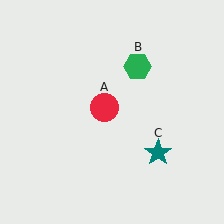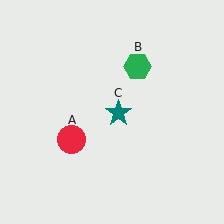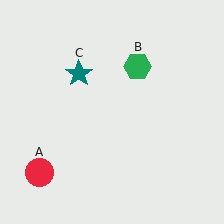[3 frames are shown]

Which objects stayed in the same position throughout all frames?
Green hexagon (object B) remained stationary.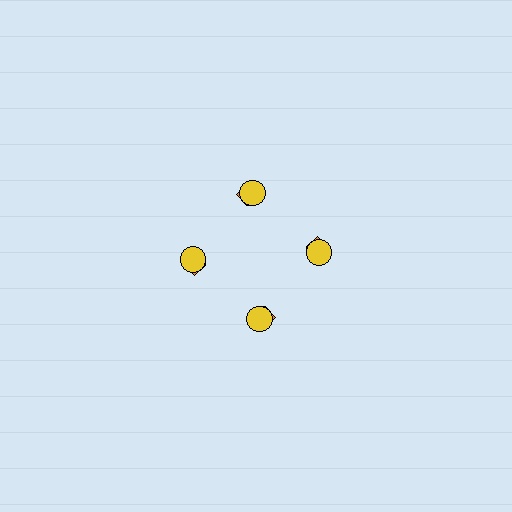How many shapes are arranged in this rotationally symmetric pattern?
There are 12 shapes, arranged in 4 groups of 3.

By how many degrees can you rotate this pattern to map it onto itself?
The pattern maps onto itself every 90 degrees of rotation.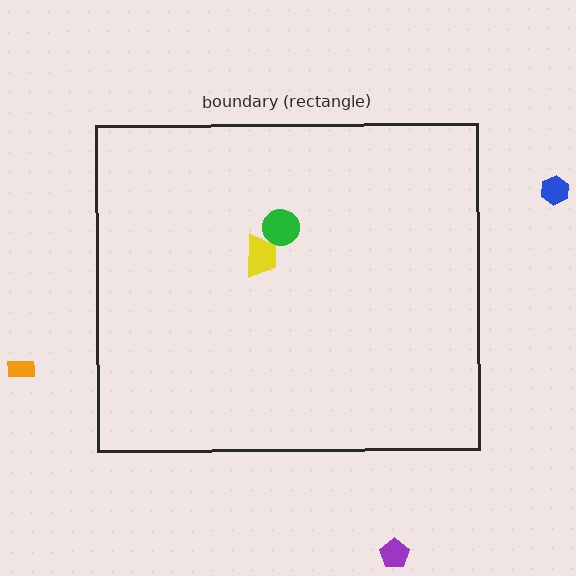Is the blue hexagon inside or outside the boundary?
Outside.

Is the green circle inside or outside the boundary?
Inside.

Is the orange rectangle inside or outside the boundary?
Outside.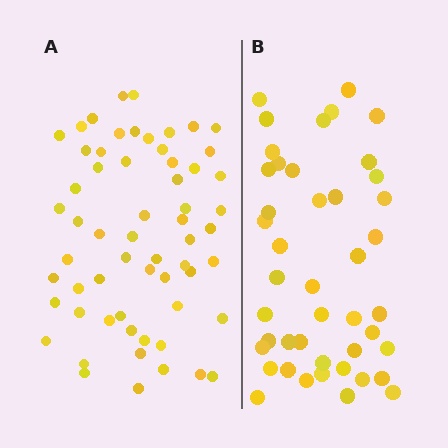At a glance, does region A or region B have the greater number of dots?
Region A (the left region) has more dots.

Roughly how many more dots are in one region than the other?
Region A has approximately 15 more dots than region B.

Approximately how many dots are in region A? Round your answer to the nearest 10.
About 60 dots.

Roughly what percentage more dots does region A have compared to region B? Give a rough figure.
About 35% more.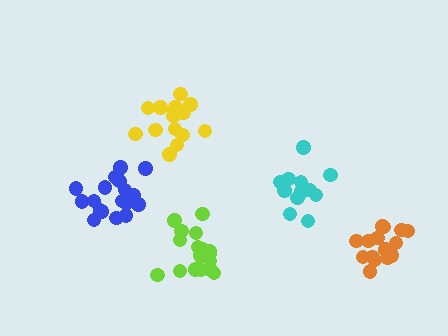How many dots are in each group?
Group 1: 16 dots, Group 2: 13 dots, Group 3: 15 dots, Group 4: 17 dots, Group 5: 19 dots (80 total).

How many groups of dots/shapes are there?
There are 5 groups.